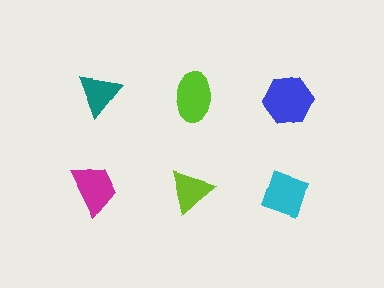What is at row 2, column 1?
A magenta trapezoid.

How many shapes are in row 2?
3 shapes.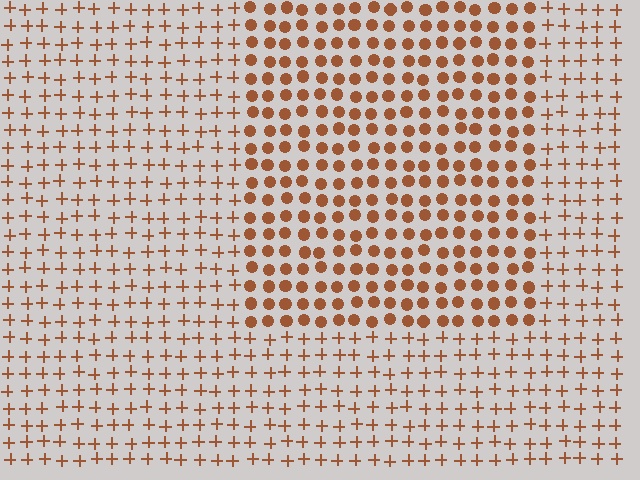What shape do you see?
I see a rectangle.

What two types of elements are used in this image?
The image uses circles inside the rectangle region and plus signs outside it.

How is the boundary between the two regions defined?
The boundary is defined by a change in element shape: circles inside vs. plus signs outside. All elements share the same color and spacing.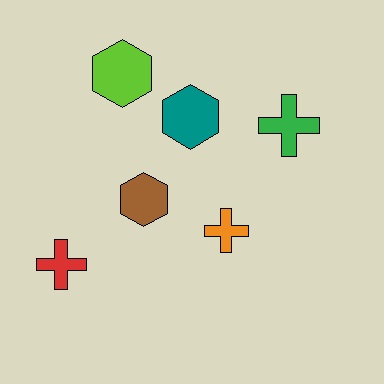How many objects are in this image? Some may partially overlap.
There are 6 objects.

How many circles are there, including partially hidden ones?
There are no circles.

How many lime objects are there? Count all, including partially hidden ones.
There is 1 lime object.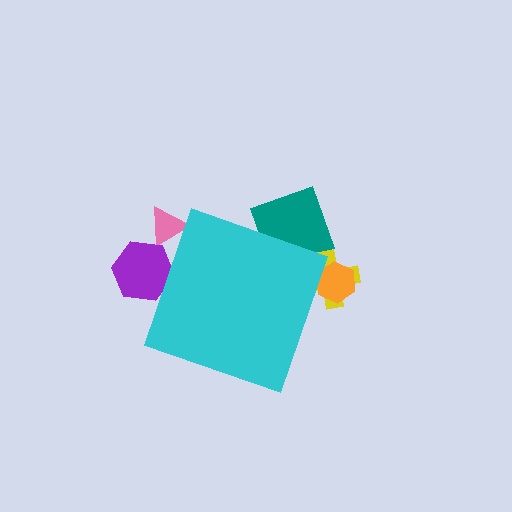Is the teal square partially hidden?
Yes, the teal square is partially hidden behind the cyan diamond.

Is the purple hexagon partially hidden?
Yes, the purple hexagon is partially hidden behind the cyan diamond.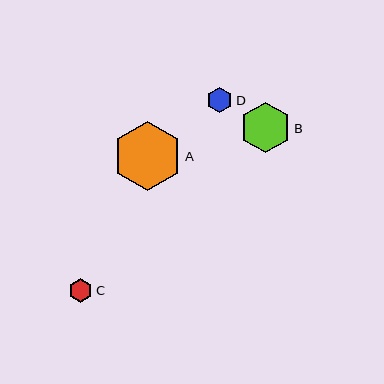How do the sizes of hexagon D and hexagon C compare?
Hexagon D and hexagon C are approximately the same size.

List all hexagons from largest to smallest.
From largest to smallest: A, B, D, C.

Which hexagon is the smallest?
Hexagon C is the smallest with a size of approximately 24 pixels.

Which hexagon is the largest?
Hexagon A is the largest with a size of approximately 69 pixels.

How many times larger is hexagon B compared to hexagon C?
Hexagon B is approximately 2.1 times the size of hexagon C.